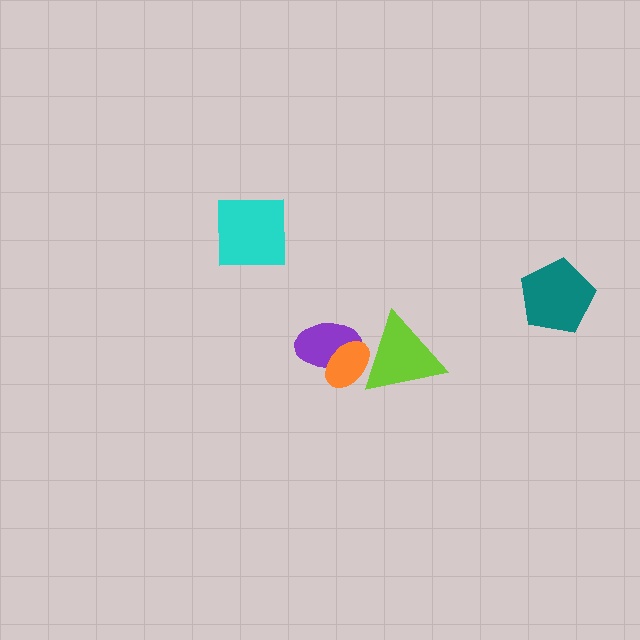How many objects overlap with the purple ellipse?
2 objects overlap with the purple ellipse.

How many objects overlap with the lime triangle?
2 objects overlap with the lime triangle.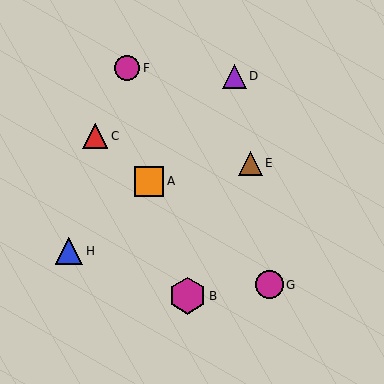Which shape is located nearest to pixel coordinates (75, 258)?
The blue triangle (labeled H) at (69, 251) is nearest to that location.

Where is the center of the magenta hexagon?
The center of the magenta hexagon is at (187, 296).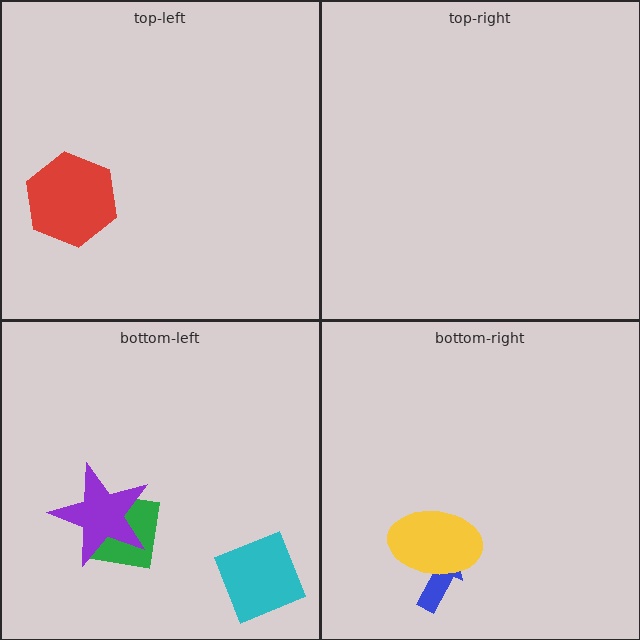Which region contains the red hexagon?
The top-left region.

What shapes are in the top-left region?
The red hexagon.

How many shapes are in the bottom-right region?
2.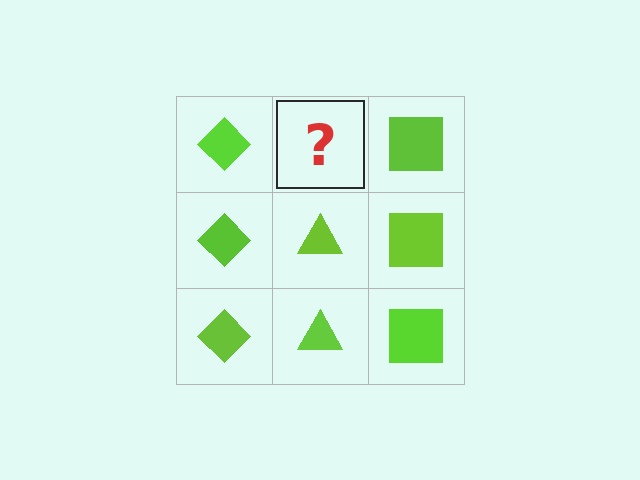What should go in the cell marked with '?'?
The missing cell should contain a lime triangle.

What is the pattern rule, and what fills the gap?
The rule is that each column has a consistent shape. The gap should be filled with a lime triangle.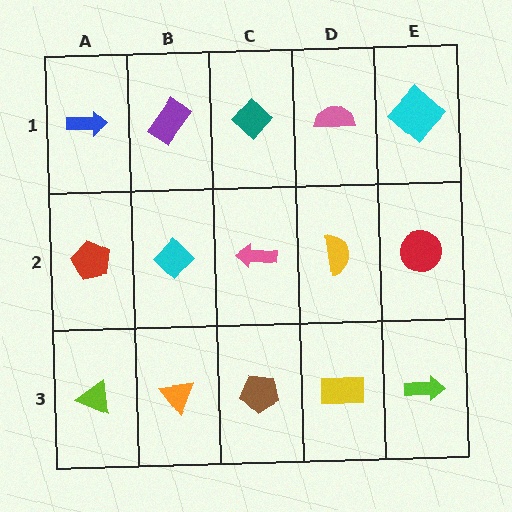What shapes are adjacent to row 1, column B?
A cyan diamond (row 2, column B), a blue arrow (row 1, column A), a teal diamond (row 1, column C).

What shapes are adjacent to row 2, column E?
A cyan diamond (row 1, column E), a lime arrow (row 3, column E), a yellow semicircle (row 2, column D).